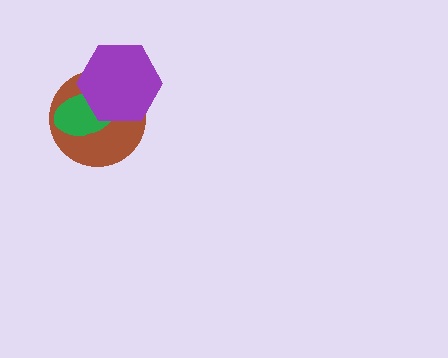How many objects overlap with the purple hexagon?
2 objects overlap with the purple hexagon.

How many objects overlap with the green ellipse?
2 objects overlap with the green ellipse.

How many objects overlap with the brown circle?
2 objects overlap with the brown circle.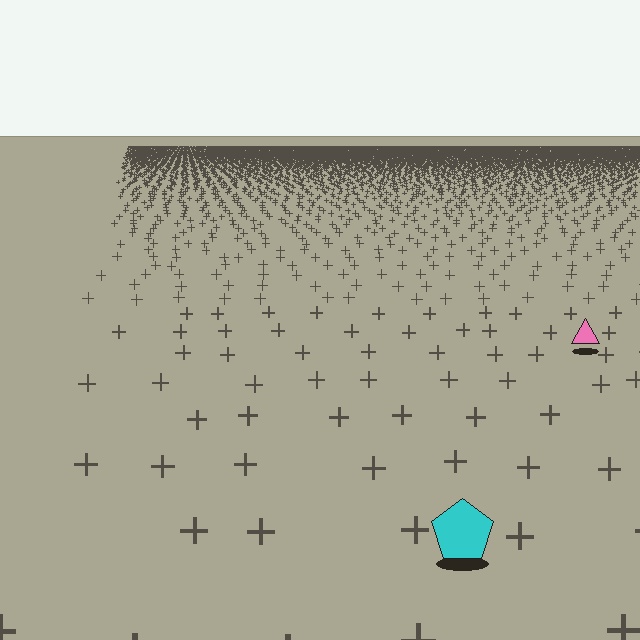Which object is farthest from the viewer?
The pink triangle is farthest from the viewer. It appears smaller and the ground texture around it is denser.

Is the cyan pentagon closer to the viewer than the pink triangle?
Yes. The cyan pentagon is closer — you can tell from the texture gradient: the ground texture is coarser near it.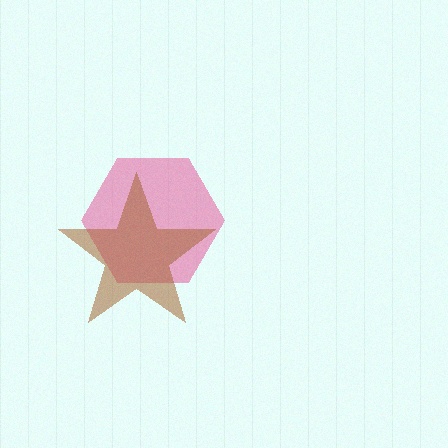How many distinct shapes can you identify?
There are 2 distinct shapes: a pink hexagon, a brown star.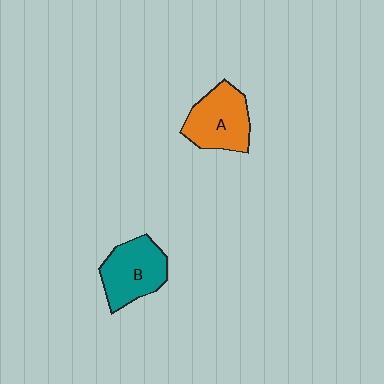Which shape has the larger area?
Shape A (orange).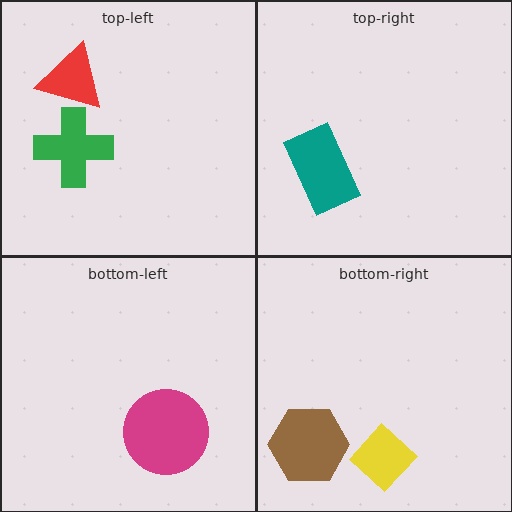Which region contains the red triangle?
The top-left region.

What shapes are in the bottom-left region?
The magenta circle.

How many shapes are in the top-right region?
1.